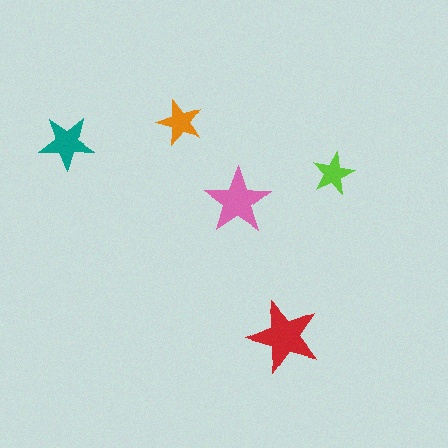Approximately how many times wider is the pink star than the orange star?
About 1.5 times wider.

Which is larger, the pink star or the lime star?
The pink one.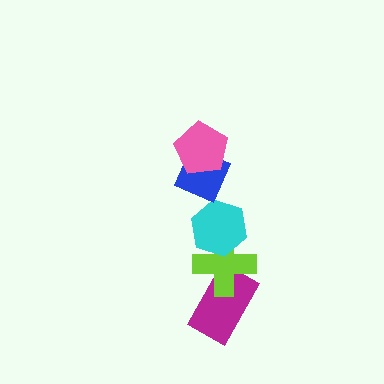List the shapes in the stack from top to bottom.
From top to bottom: the pink pentagon, the blue diamond, the cyan hexagon, the lime cross, the magenta rectangle.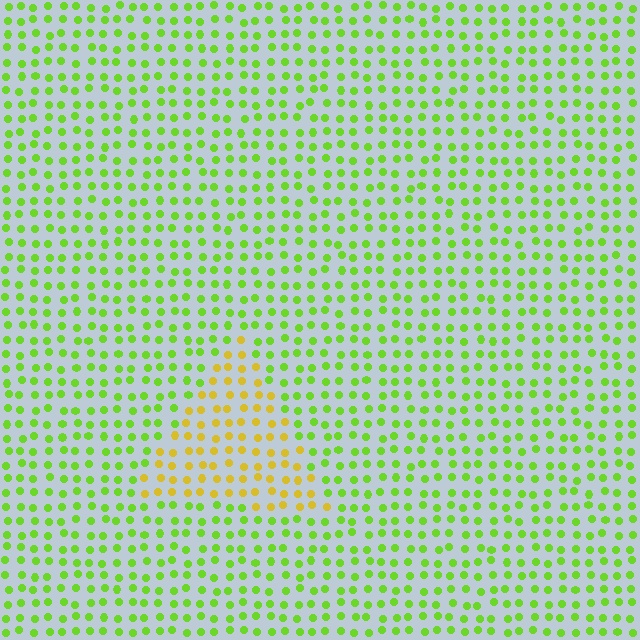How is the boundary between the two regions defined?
The boundary is defined purely by a slight shift in hue (about 46 degrees). Spacing, size, and orientation are identical on both sides.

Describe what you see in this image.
The image is filled with small lime elements in a uniform arrangement. A triangle-shaped region is visible where the elements are tinted to a slightly different hue, forming a subtle color boundary.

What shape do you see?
I see a triangle.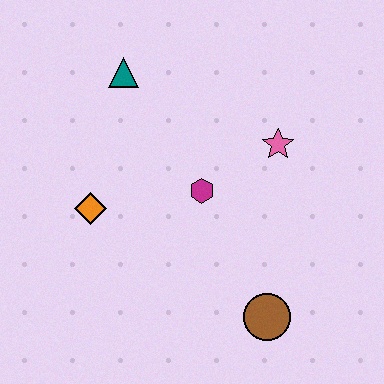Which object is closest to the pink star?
The magenta hexagon is closest to the pink star.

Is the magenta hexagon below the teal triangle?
Yes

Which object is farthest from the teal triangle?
The brown circle is farthest from the teal triangle.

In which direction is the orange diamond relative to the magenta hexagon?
The orange diamond is to the left of the magenta hexagon.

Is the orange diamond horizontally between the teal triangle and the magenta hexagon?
No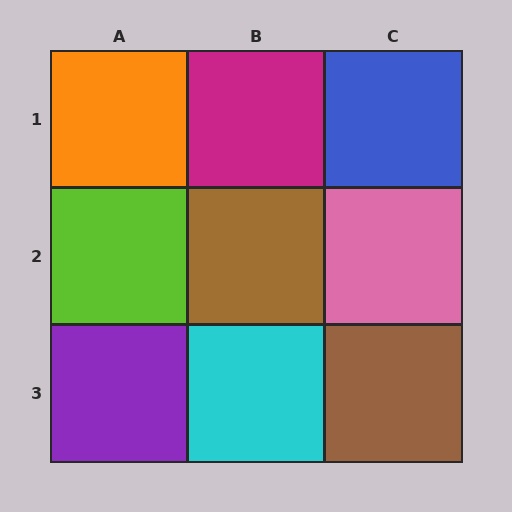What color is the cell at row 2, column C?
Pink.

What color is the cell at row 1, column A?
Orange.